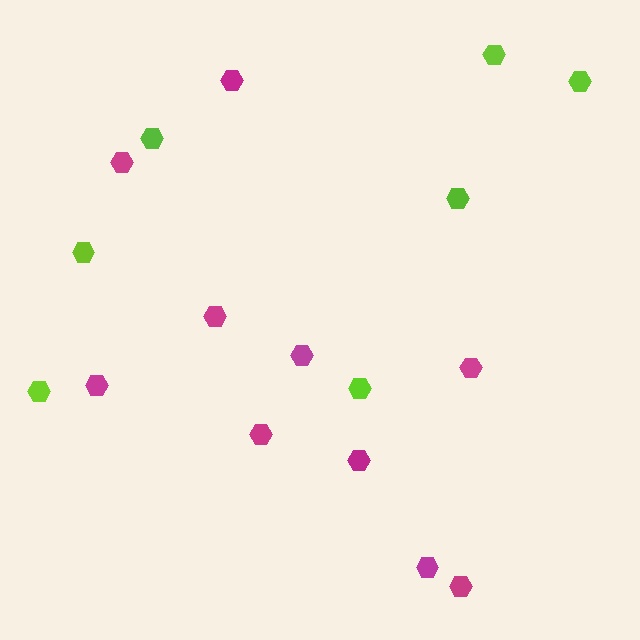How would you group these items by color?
There are 2 groups: one group of magenta hexagons (10) and one group of lime hexagons (7).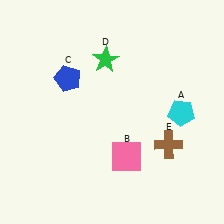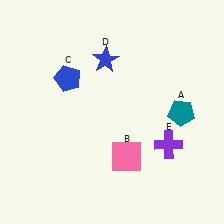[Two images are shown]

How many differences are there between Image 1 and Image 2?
There are 3 differences between the two images.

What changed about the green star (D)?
In Image 1, D is green. In Image 2, it changed to blue.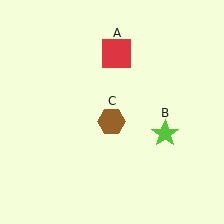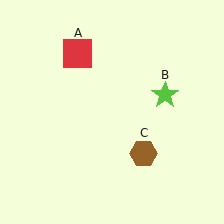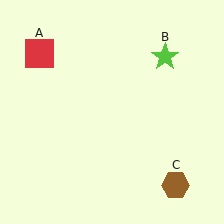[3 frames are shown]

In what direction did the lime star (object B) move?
The lime star (object B) moved up.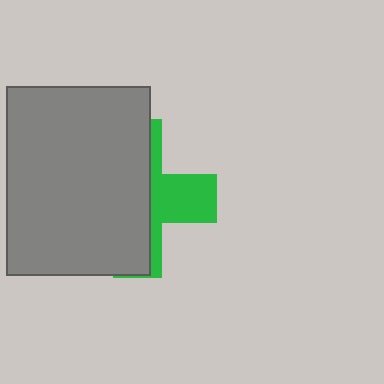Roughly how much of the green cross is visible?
A small part of it is visible (roughly 34%).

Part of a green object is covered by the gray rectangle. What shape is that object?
It is a cross.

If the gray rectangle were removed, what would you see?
You would see the complete green cross.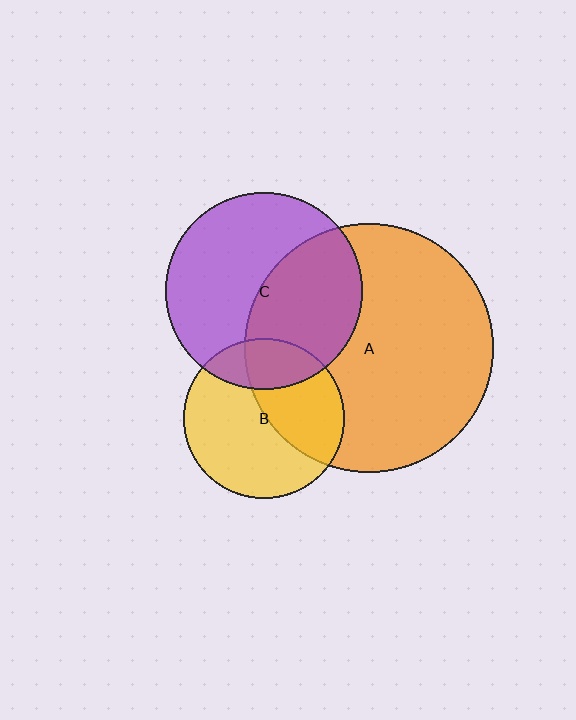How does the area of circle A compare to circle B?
Approximately 2.4 times.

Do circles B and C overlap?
Yes.